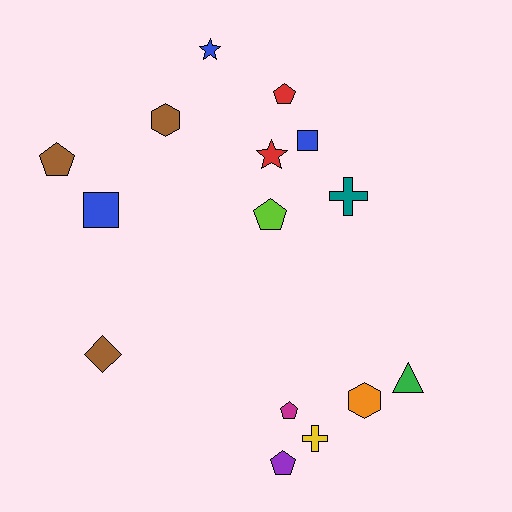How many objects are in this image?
There are 15 objects.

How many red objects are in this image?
There are 2 red objects.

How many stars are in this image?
There are 2 stars.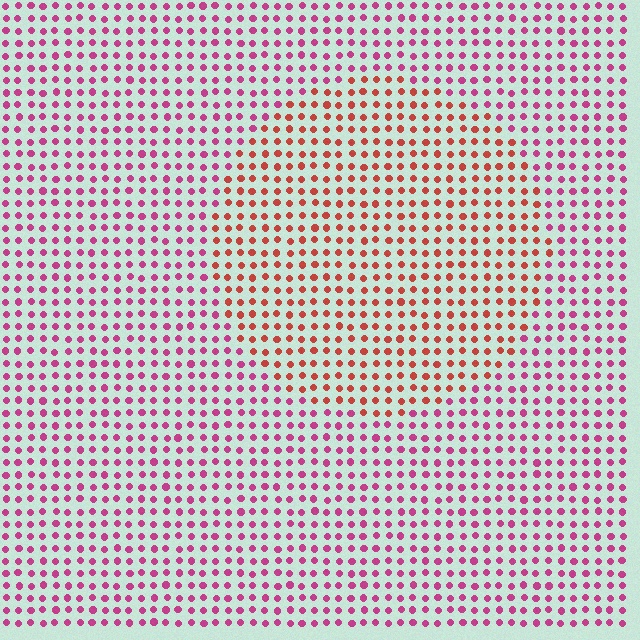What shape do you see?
I see a circle.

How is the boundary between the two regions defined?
The boundary is defined purely by a slight shift in hue (about 38 degrees). Spacing, size, and orientation are identical on both sides.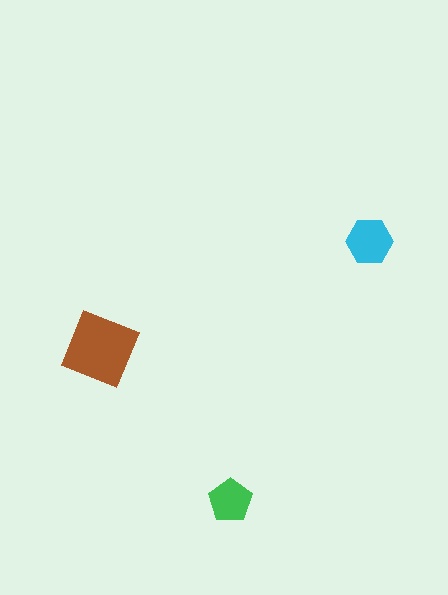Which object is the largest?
The brown diamond.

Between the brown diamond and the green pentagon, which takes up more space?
The brown diamond.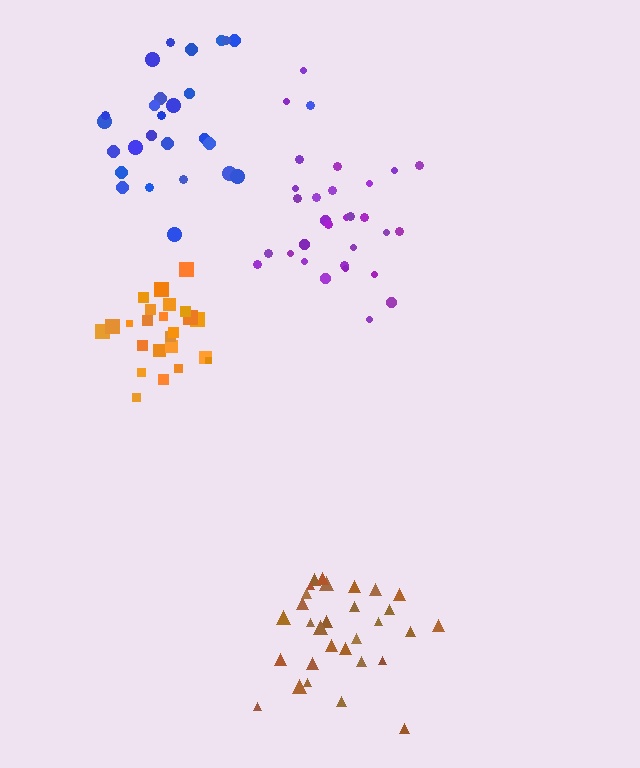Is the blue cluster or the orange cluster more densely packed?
Orange.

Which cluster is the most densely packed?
Orange.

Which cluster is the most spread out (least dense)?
Blue.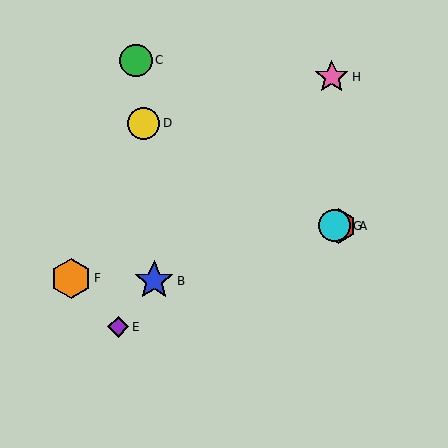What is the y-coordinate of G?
Object G is at y≈226.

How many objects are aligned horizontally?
2 objects (A, G) are aligned horizontally.